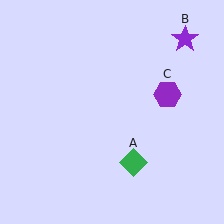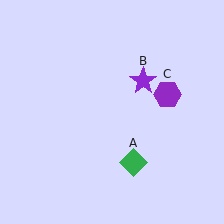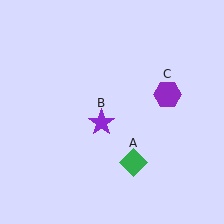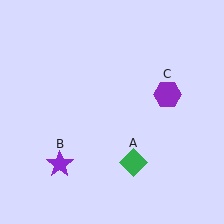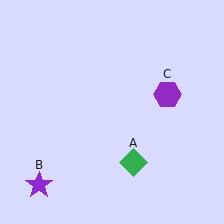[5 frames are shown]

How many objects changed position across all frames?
1 object changed position: purple star (object B).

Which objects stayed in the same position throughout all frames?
Green diamond (object A) and purple hexagon (object C) remained stationary.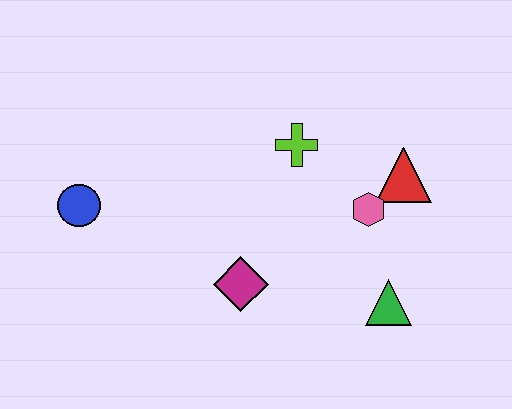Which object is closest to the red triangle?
The pink hexagon is closest to the red triangle.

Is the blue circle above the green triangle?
Yes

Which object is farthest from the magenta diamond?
The red triangle is farthest from the magenta diamond.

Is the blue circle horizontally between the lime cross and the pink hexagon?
No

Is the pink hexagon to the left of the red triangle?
Yes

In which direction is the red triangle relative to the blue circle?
The red triangle is to the right of the blue circle.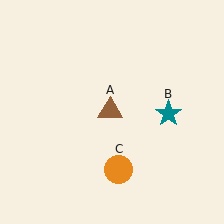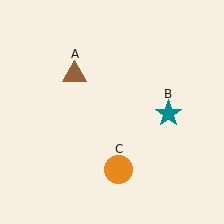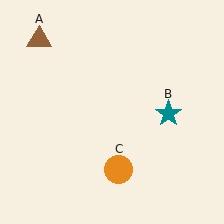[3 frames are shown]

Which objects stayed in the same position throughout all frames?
Teal star (object B) and orange circle (object C) remained stationary.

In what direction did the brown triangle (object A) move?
The brown triangle (object A) moved up and to the left.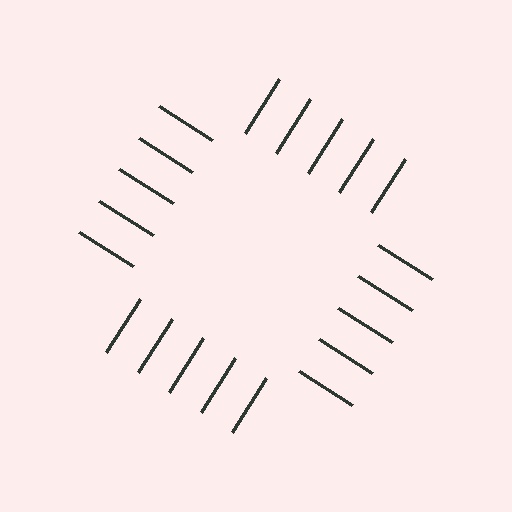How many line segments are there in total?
20 — 5 along each of the 4 edges.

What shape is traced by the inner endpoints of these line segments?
An illusory square — the line segments terminate on its edges but no continuous stroke is drawn.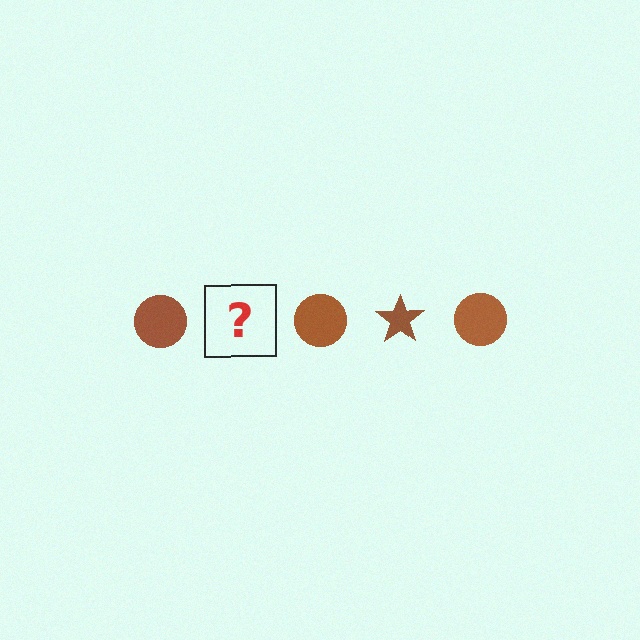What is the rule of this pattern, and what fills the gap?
The rule is that the pattern cycles through circle, star shapes in brown. The gap should be filled with a brown star.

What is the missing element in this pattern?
The missing element is a brown star.